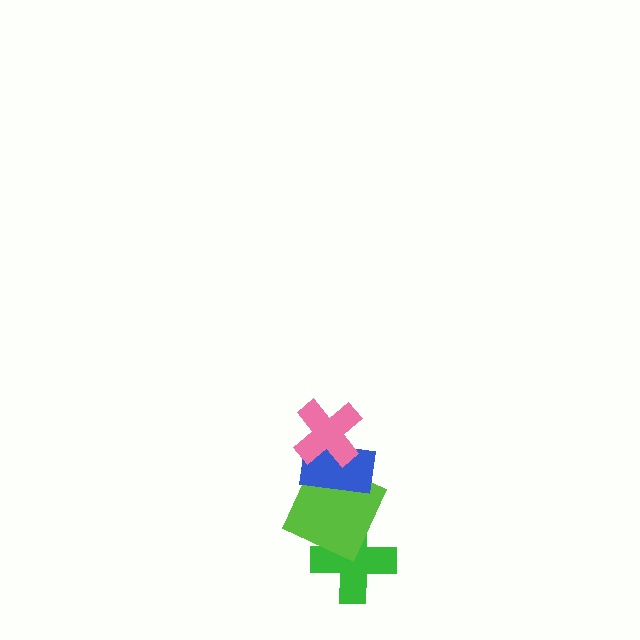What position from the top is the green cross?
The green cross is 4th from the top.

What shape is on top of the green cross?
The lime square is on top of the green cross.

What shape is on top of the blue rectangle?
The pink cross is on top of the blue rectangle.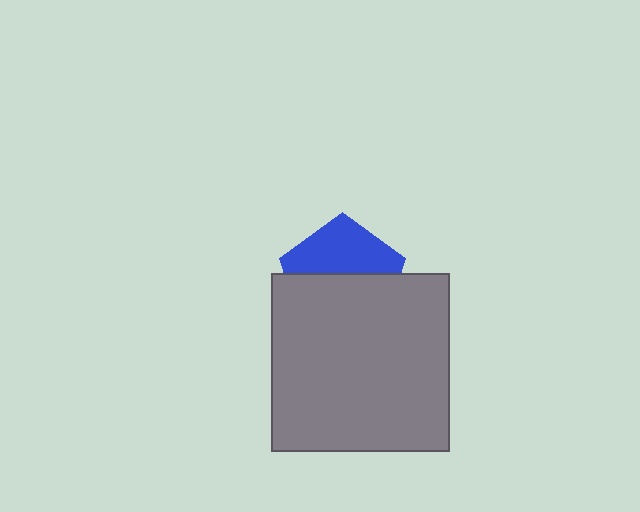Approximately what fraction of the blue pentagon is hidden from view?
Roughly 55% of the blue pentagon is hidden behind the gray square.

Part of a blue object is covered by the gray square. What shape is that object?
It is a pentagon.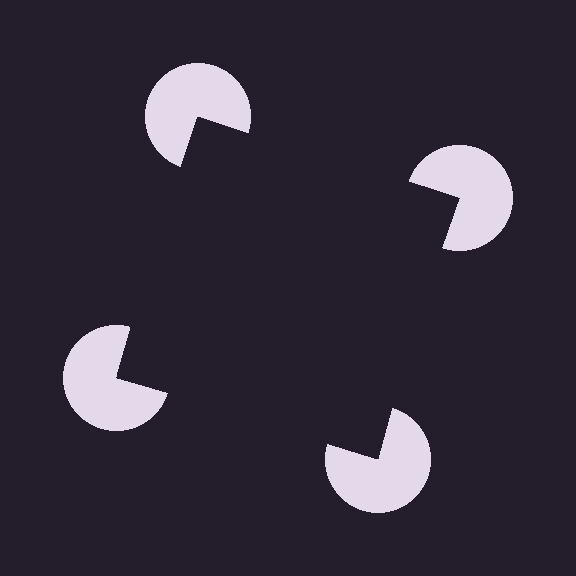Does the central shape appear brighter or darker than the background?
It typically appears slightly darker than the background, even though no actual brightness change is drawn.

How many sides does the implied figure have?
4 sides.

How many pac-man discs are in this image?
There are 4 — one at each vertex of the illusory square.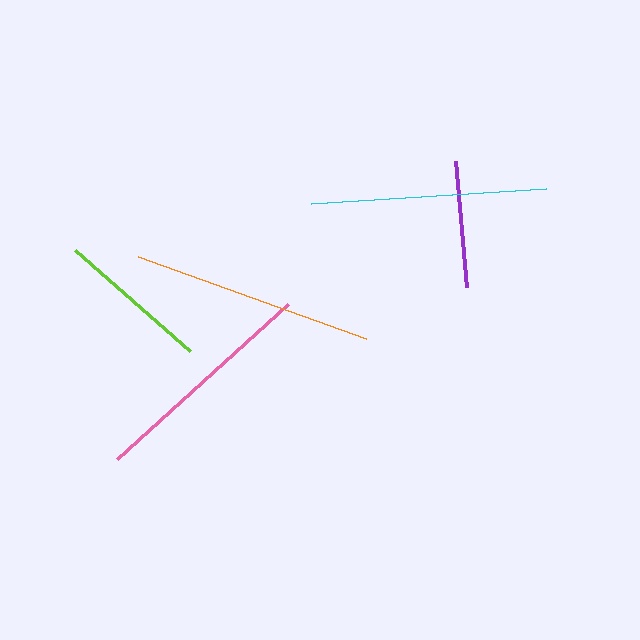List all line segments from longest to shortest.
From longest to shortest: orange, cyan, pink, lime, purple.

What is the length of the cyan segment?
The cyan segment is approximately 236 pixels long.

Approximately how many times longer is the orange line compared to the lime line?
The orange line is approximately 1.6 times the length of the lime line.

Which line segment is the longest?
The orange line is the longest at approximately 243 pixels.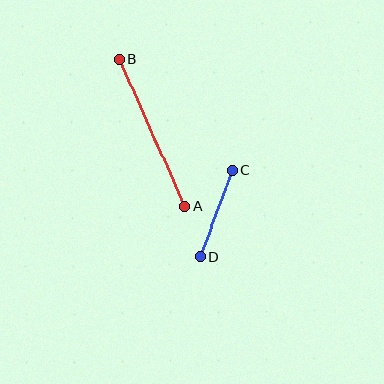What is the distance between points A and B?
The distance is approximately 161 pixels.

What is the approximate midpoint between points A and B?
The midpoint is at approximately (152, 133) pixels.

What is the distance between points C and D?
The distance is approximately 91 pixels.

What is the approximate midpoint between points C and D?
The midpoint is at approximately (216, 214) pixels.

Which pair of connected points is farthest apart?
Points A and B are farthest apart.